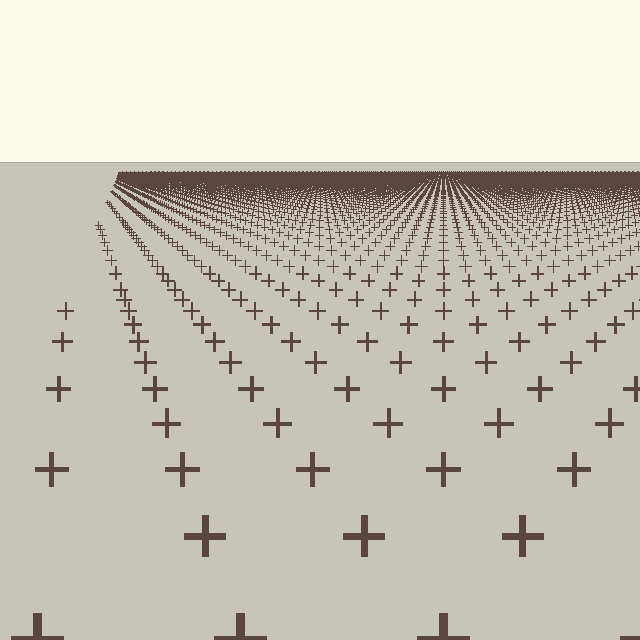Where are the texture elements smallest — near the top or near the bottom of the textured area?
Near the top.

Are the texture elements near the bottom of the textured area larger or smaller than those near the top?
Larger. Near the bottom, elements are closer to the viewer and appear at a bigger on-screen size.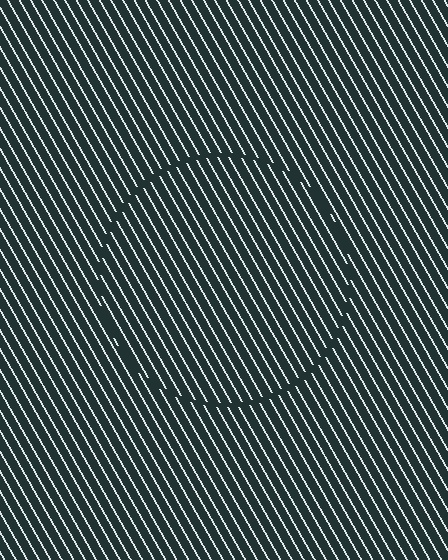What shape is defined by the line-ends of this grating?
An illusory circle. The interior of the shape contains the same grating, shifted by half a period — the contour is defined by the phase discontinuity where line-ends from the inner and outer gratings abut.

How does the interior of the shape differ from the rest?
The interior of the shape contains the same grating, shifted by half a period — the contour is defined by the phase discontinuity where line-ends from the inner and outer gratings abut.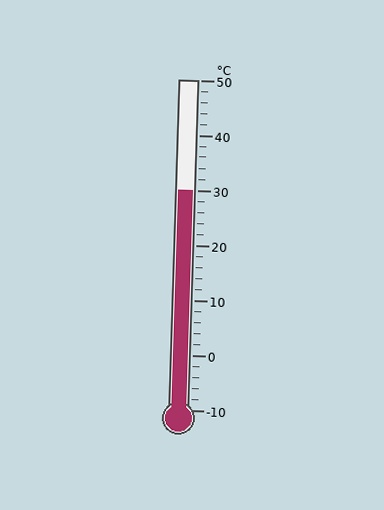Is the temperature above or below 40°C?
The temperature is below 40°C.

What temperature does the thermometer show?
The thermometer shows approximately 30°C.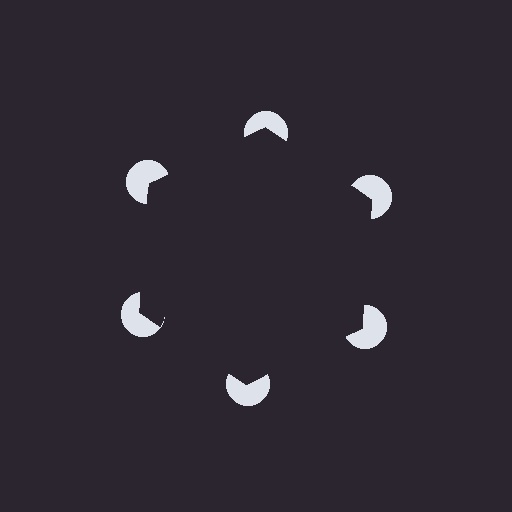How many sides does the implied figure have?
6 sides.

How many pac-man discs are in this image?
There are 6 — one at each vertex of the illusory hexagon.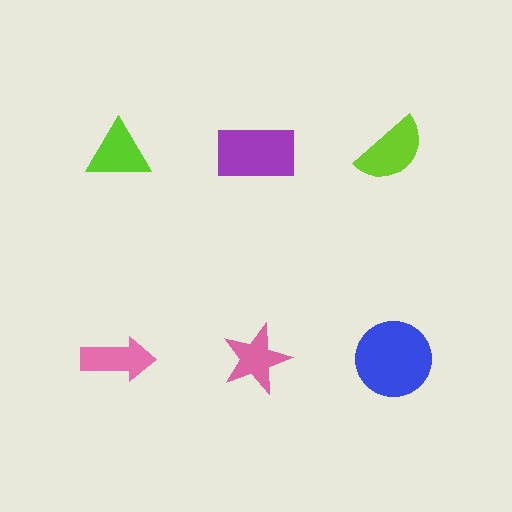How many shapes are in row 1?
3 shapes.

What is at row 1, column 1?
A lime triangle.